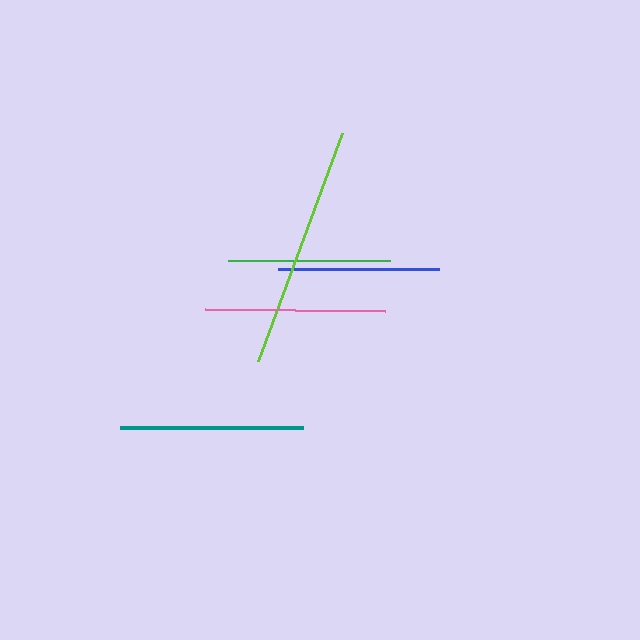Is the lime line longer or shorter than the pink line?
The lime line is longer than the pink line.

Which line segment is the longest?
The lime line is the longest at approximately 243 pixels.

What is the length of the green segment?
The green segment is approximately 162 pixels long.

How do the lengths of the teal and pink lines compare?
The teal and pink lines are approximately the same length.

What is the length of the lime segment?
The lime segment is approximately 243 pixels long.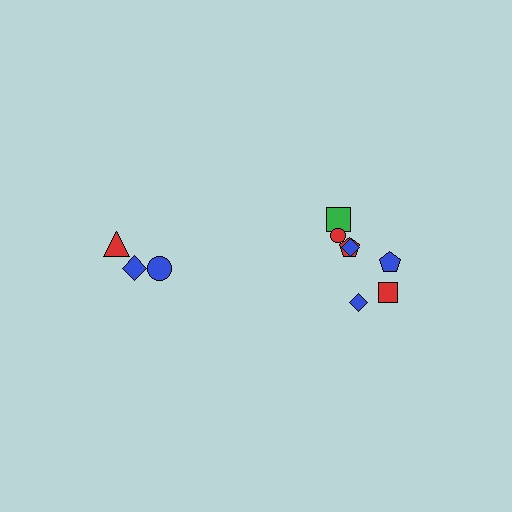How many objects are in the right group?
There are 7 objects.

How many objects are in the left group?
There are 3 objects.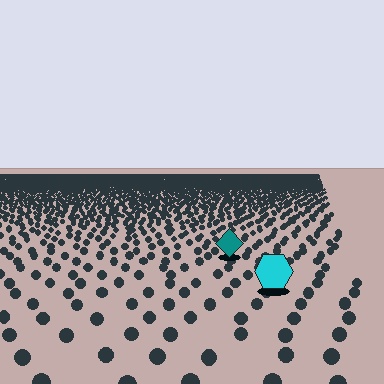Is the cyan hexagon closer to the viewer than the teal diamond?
Yes. The cyan hexagon is closer — you can tell from the texture gradient: the ground texture is coarser near it.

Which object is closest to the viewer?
The cyan hexagon is closest. The texture marks near it are larger and more spread out.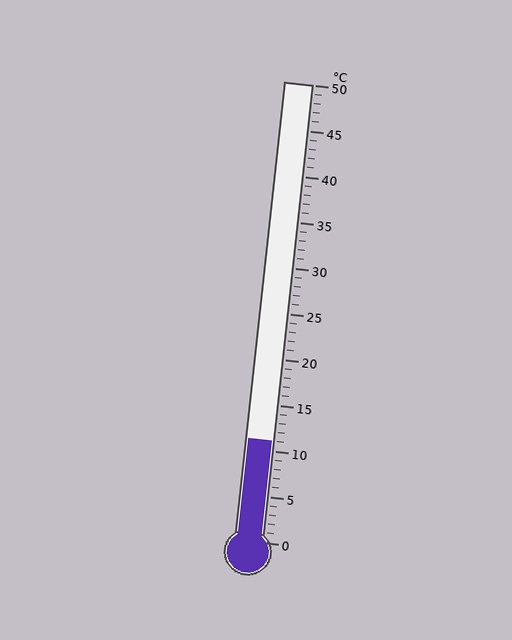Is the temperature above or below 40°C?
The temperature is below 40°C.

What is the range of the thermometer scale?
The thermometer scale ranges from 0°C to 50°C.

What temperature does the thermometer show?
The thermometer shows approximately 11°C.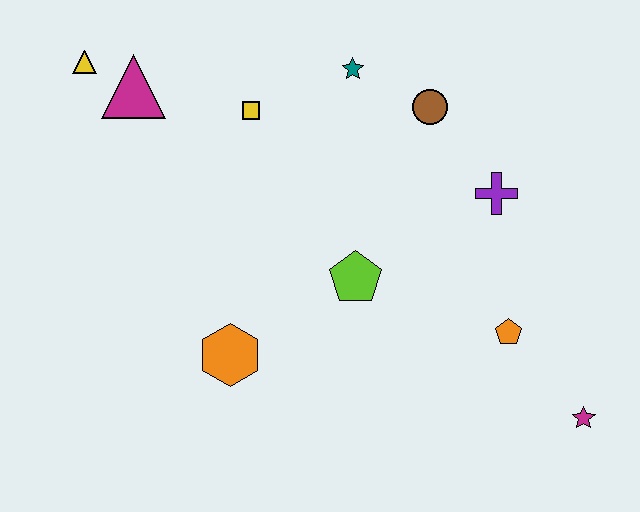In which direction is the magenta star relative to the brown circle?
The magenta star is below the brown circle.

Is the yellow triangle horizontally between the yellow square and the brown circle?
No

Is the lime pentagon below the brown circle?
Yes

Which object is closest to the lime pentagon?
The orange hexagon is closest to the lime pentagon.